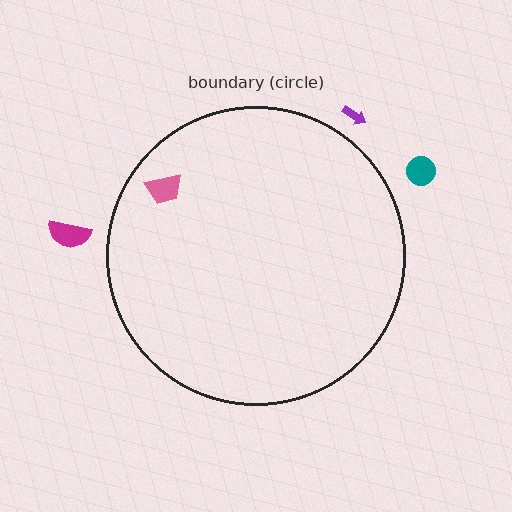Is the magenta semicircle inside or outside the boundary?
Outside.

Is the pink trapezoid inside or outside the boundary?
Inside.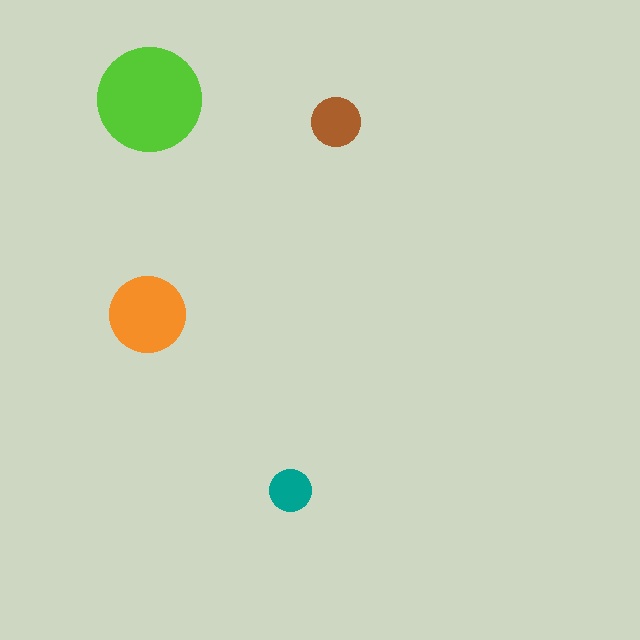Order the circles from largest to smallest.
the lime one, the orange one, the brown one, the teal one.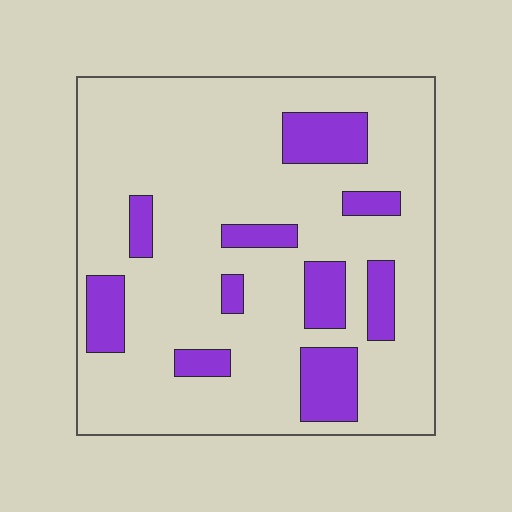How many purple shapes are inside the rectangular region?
10.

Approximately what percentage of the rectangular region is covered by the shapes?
Approximately 20%.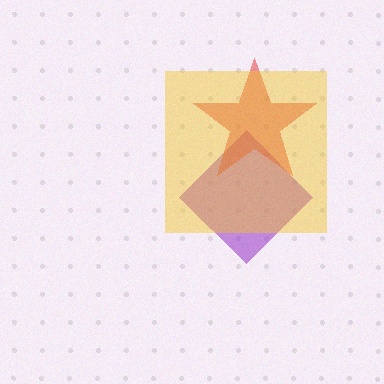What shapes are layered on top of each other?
The layered shapes are: a purple diamond, a red star, a yellow square.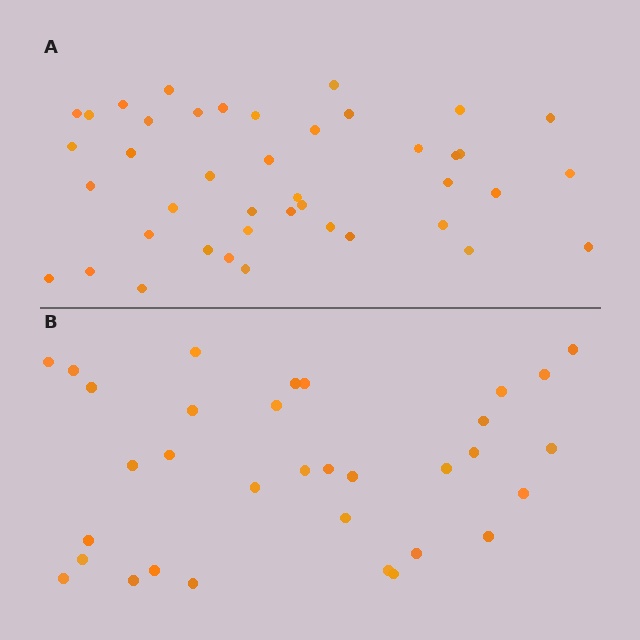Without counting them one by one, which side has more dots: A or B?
Region A (the top region) has more dots.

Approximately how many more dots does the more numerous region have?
Region A has roughly 8 or so more dots than region B.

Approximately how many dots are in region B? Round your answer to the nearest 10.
About 30 dots. (The exact count is 33, which rounds to 30.)